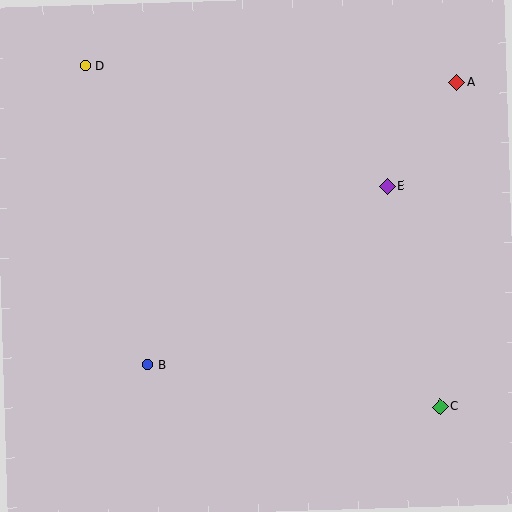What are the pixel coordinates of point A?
Point A is at (456, 83).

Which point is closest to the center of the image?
Point E at (387, 186) is closest to the center.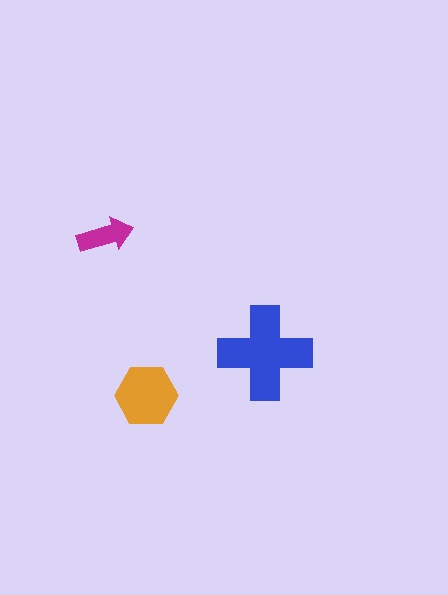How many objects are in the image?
There are 3 objects in the image.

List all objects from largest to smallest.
The blue cross, the orange hexagon, the magenta arrow.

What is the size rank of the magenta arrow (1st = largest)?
3rd.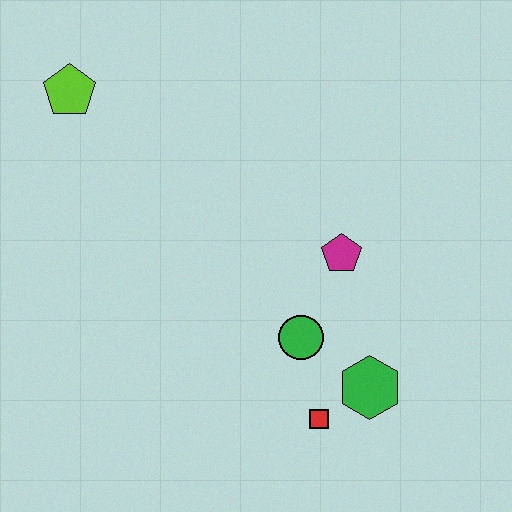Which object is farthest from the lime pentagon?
The green hexagon is farthest from the lime pentagon.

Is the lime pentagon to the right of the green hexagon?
No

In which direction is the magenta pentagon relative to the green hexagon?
The magenta pentagon is above the green hexagon.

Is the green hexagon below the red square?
No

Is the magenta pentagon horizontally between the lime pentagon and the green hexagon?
Yes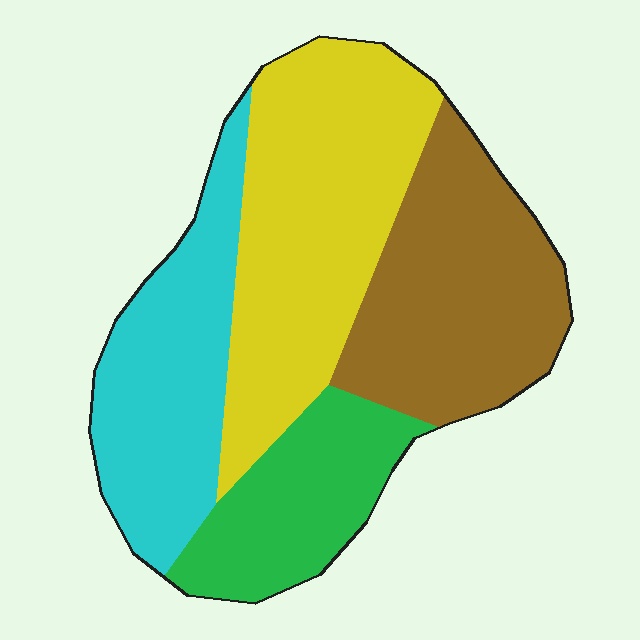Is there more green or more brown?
Brown.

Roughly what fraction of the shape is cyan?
Cyan covers about 25% of the shape.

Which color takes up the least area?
Green, at roughly 15%.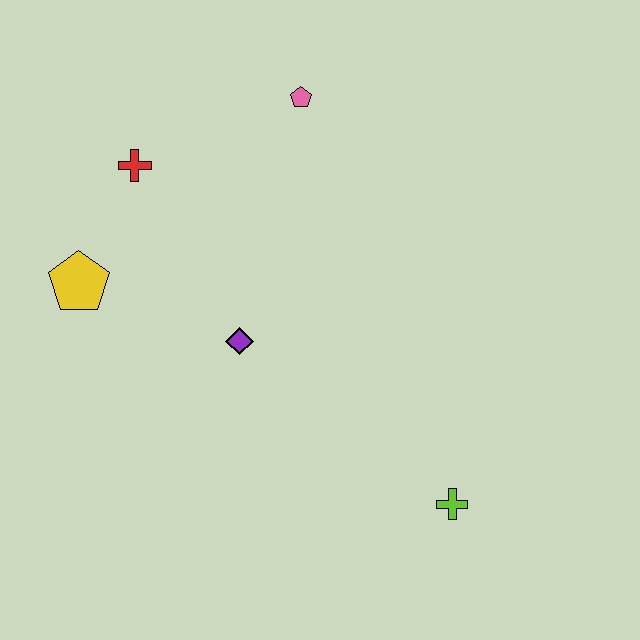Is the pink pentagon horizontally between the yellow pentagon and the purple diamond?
No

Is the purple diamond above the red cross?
No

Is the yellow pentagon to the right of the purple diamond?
No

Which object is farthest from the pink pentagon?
The lime cross is farthest from the pink pentagon.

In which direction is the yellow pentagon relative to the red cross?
The yellow pentagon is below the red cross.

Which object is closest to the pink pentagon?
The red cross is closest to the pink pentagon.